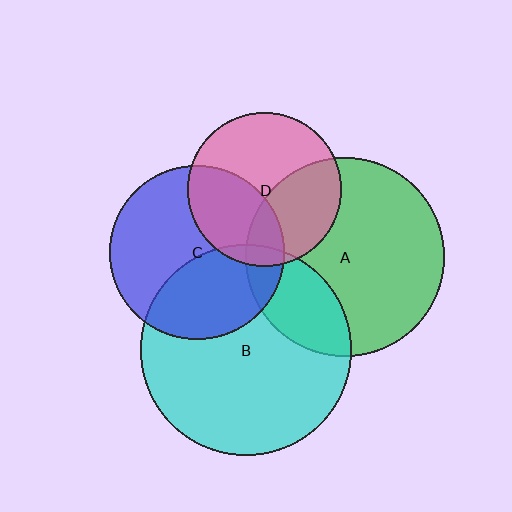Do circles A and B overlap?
Yes.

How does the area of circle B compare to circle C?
Approximately 1.5 times.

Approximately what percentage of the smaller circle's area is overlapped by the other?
Approximately 25%.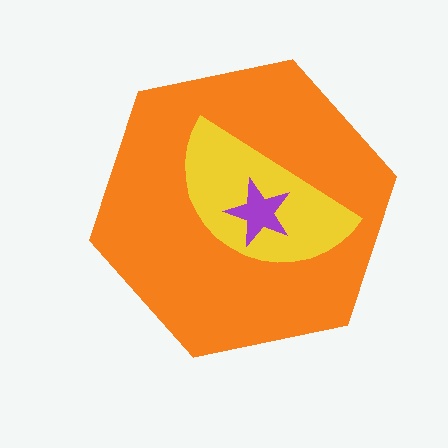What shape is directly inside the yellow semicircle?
The purple star.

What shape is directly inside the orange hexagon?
The yellow semicircle.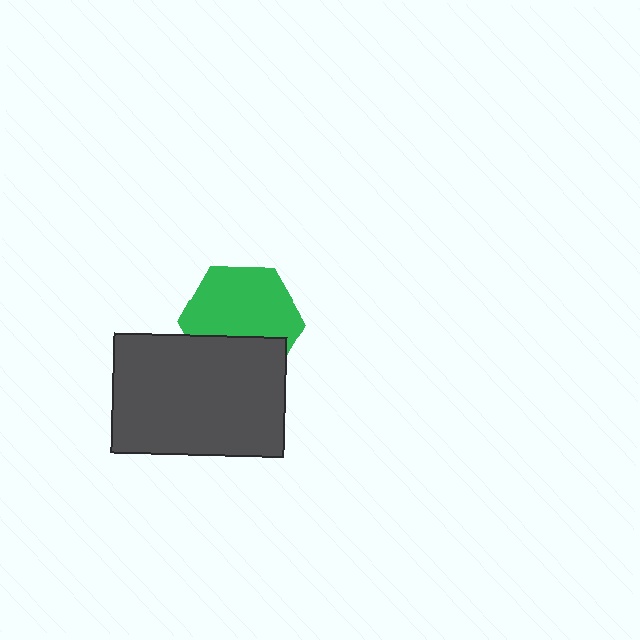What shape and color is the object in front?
The object in front is a dark gray rectangle.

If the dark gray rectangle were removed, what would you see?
You would see the complete green hexagon.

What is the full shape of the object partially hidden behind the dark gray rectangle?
The partially hidden object is a green hexagon.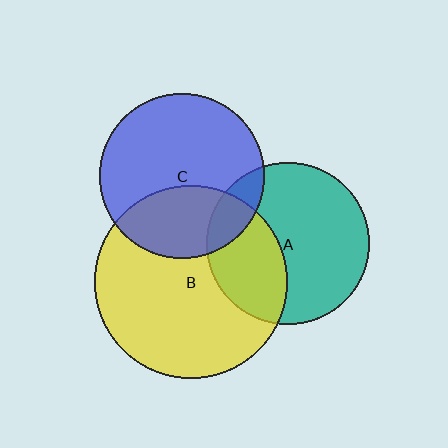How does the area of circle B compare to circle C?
Approximately 1.4 times.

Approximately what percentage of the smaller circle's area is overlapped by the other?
Approximately 35%.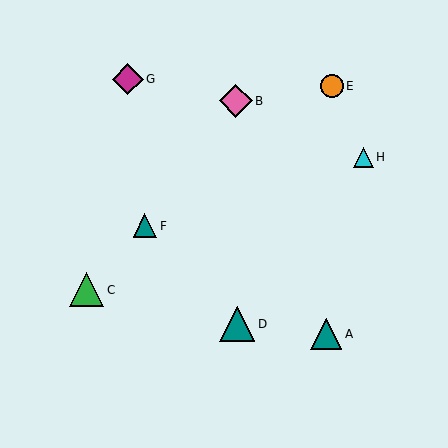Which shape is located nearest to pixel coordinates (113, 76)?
The magenta diamond (labeled G) at (128, 79) is nearest to that location.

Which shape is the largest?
The teal triangle (labeled D) is the largest.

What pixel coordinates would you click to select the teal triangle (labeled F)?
Click at (145, 226) to select the teal triangle F.